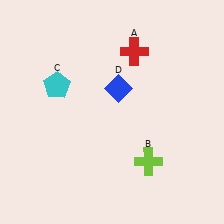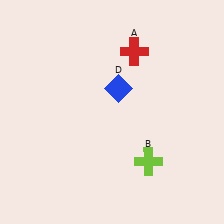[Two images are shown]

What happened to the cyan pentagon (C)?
The cyan pentagon (C) was removed in Image 2. It was in the top-left area of Image 1.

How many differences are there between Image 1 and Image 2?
There is 1 difference between the two images.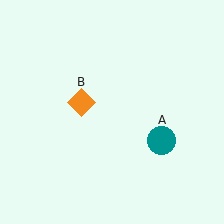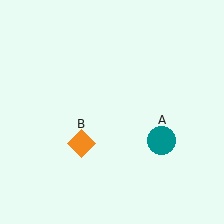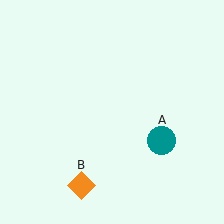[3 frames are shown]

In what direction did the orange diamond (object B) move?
The orange diamond (object B) moved down.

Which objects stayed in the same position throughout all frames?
Teal circle (object A) remained stationary.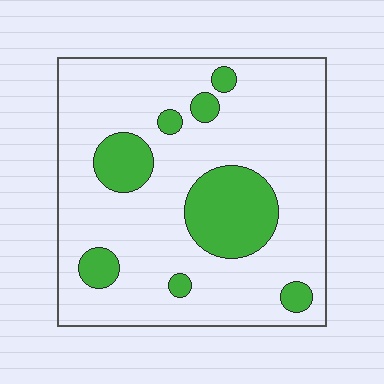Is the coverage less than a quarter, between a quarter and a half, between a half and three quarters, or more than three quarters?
Less than a quarter.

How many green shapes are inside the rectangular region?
8.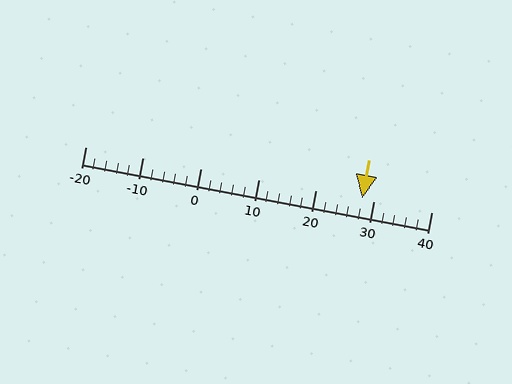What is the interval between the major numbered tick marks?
The major tick marks are spaced 10 units apart.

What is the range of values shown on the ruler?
The ruler shows values from -20 to 40.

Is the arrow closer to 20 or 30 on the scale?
The arrow is closer to 30.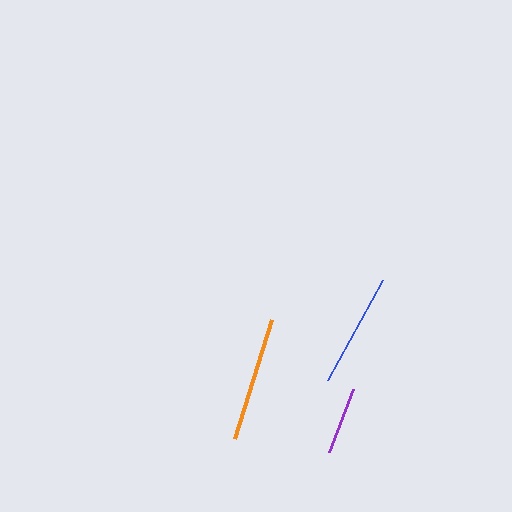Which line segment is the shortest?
The purple line is the shortest at approximately 68 pixels.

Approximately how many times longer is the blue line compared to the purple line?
The blue line is approximately 1.7 times the length of the purple line.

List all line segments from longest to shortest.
From longest to shortest: orange, blue, purple.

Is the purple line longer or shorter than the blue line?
The blue line is longer than the purple line.